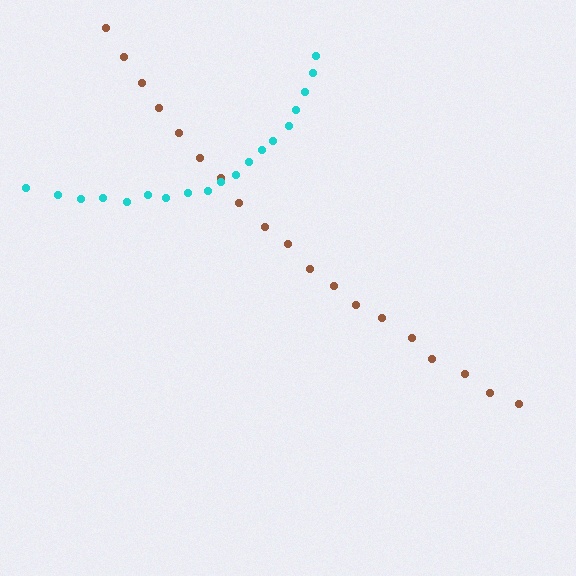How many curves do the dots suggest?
There are 2 distinct paths.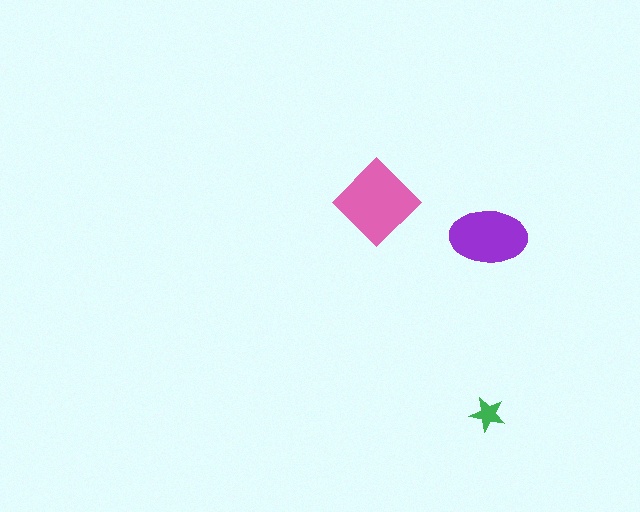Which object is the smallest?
The green star.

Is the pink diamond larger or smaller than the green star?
Larger.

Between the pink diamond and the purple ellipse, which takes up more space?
The pink diamond.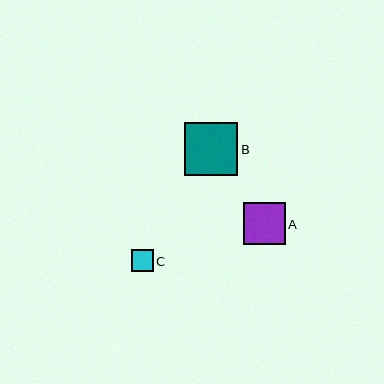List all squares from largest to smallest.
From largest to smallest: B, A, C.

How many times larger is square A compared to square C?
Square A is approximately 1.9 times the size of square C.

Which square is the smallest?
Square C is the smallest with a size of approximately 21 pixels.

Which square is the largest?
Square B is the largest with a size of approximately 53 pixels.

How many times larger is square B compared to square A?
Square B is approximately 1.3 times the size of square A.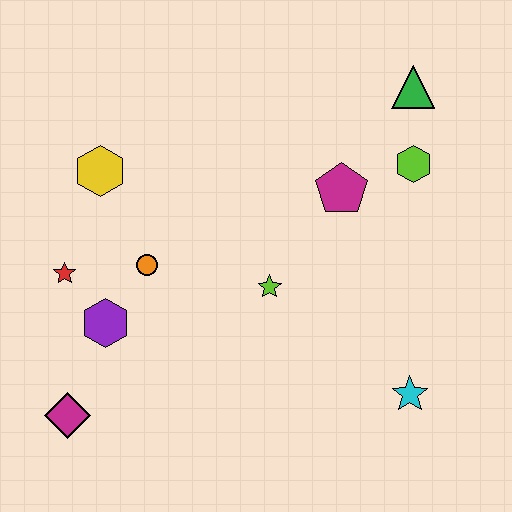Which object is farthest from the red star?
The green triangle is farthest from the red star.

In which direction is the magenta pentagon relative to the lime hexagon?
The magenta pentagon is to the left of the lime hexagon.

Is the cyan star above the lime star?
No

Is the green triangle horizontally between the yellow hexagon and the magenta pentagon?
No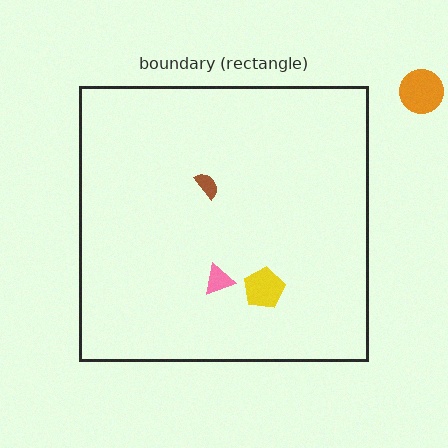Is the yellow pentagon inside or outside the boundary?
Inside.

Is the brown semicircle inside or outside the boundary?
Inside.